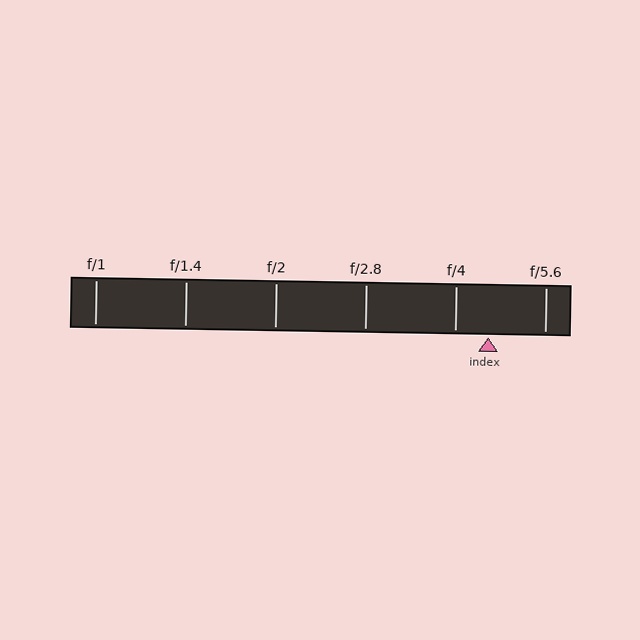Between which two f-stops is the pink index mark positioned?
The index mark is between f/4 and f/5.6.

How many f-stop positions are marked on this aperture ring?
There are 6 f-stop positions marked.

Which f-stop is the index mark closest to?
The index mark is closest to f/4.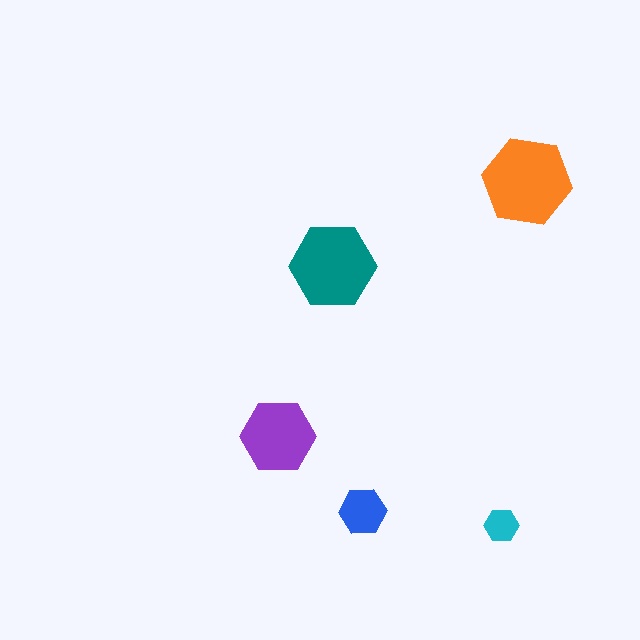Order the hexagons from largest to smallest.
the orange one, the teal one, the purple one, the blue one, the cyan one.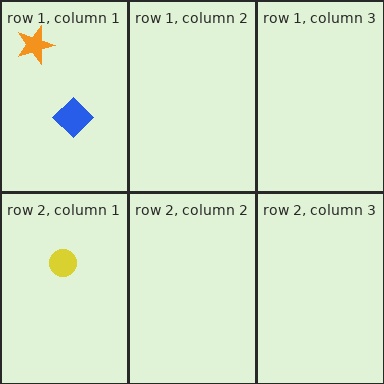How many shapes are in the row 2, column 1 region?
1.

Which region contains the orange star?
The row 1, column 1 region.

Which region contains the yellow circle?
The row 2, column 1 region.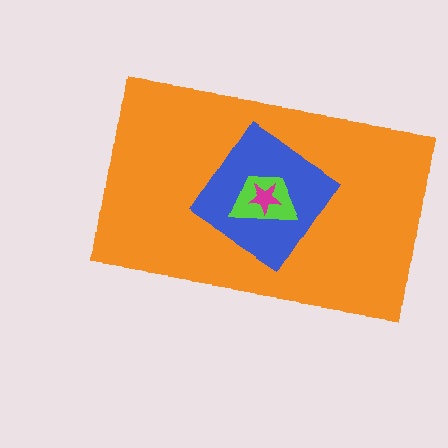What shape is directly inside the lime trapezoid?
The magenta star.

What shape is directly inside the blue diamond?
The lime trapezoid.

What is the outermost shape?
The orange rectangle.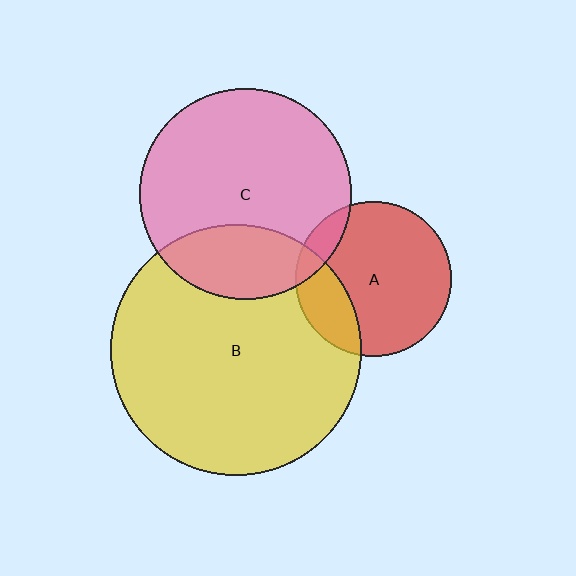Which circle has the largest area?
Circle B (yellow).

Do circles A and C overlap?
Yes.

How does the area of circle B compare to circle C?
Approximately 1.4 times.